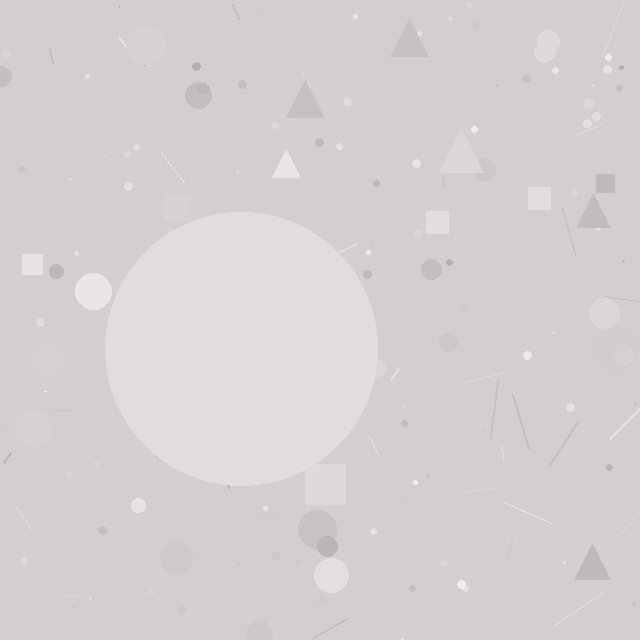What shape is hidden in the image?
A circle is hidden in the image.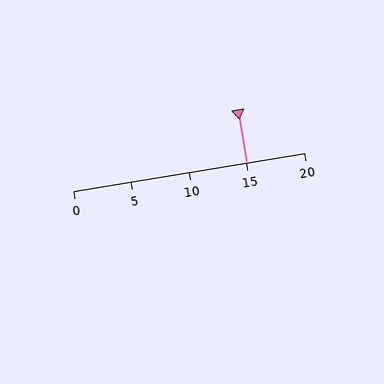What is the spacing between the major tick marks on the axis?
The major ticks are spaced 5 apart.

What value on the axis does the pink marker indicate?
The marker indicates approximately 15.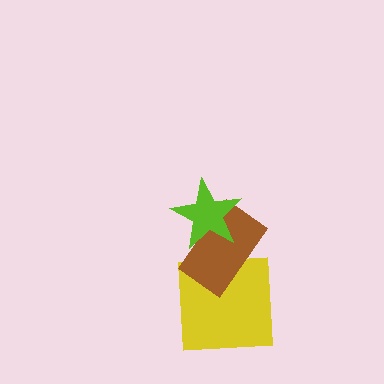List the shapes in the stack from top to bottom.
From top to bottom: the lime star, the brown rectangle, the yellow square.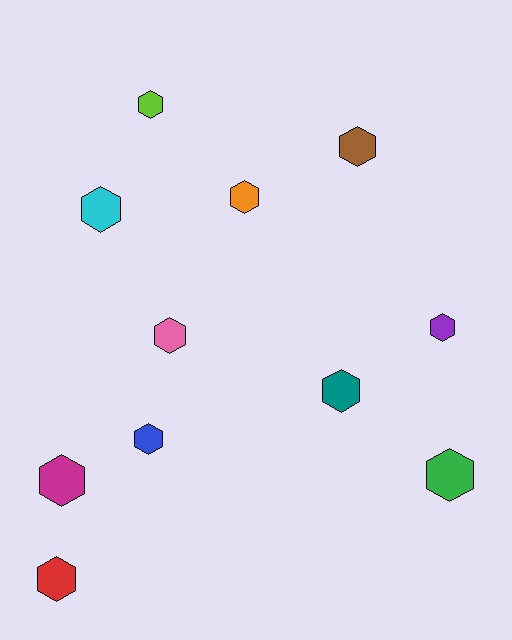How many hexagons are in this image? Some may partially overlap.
There are 11 hexagons.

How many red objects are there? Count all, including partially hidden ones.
There is 1 red object.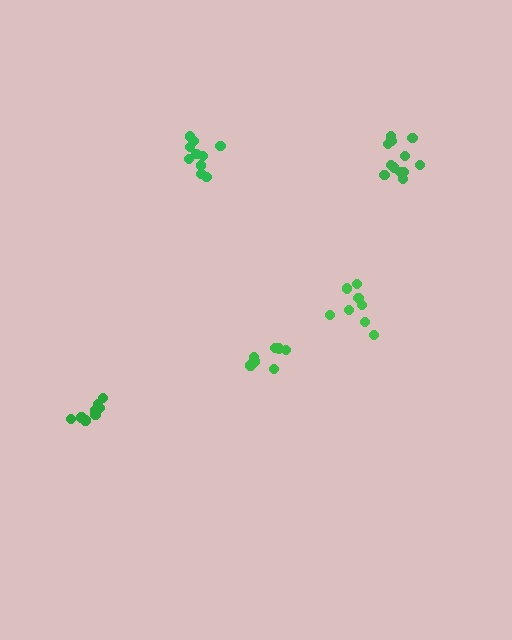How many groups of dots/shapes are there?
There are 5 groups.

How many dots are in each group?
Group 1: 8 dots, Group 2: 7 dots, Group 3: 12 dots, Group 4: 10 dots, Group 5: 10 dots (47 total).